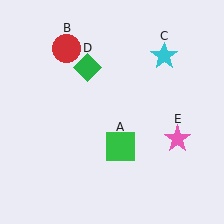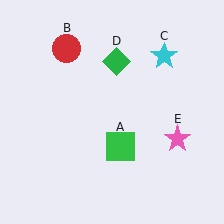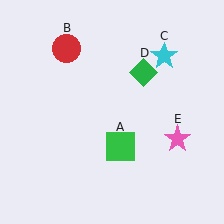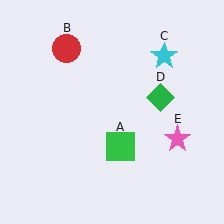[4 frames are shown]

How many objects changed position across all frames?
1 object changed position: green diamond (object D).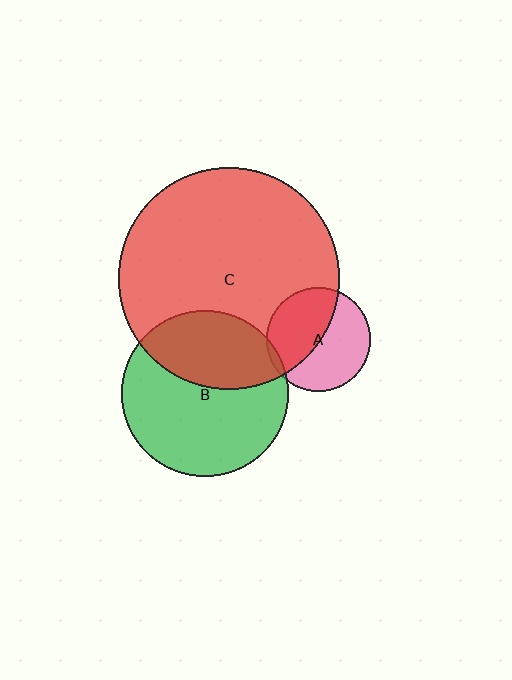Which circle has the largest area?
Circle C (red).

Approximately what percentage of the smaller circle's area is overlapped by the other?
Approximately 50%.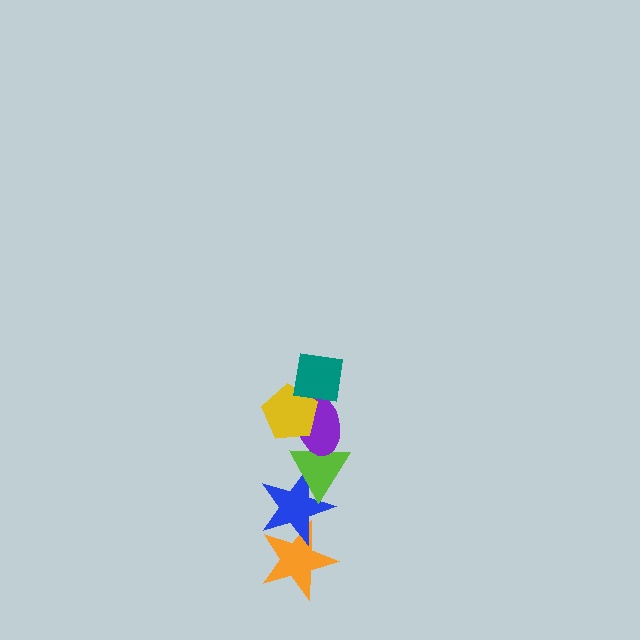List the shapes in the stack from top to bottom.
From top to bottom: the teal square, the yellow pentagon, the purple ellipse, the lime triangle, the blue star, the orange star.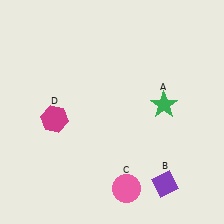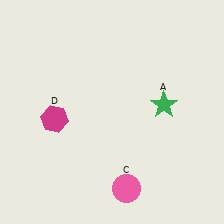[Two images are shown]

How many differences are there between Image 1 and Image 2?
There is 1 difference between the two images.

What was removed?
The purple diamond (B) was removed in Image 2.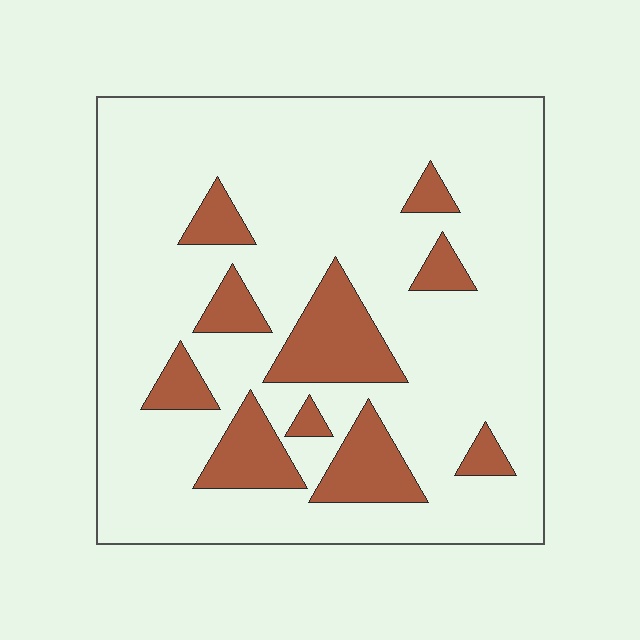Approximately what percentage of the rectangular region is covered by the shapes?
Approximately 20%.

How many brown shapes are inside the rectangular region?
10.